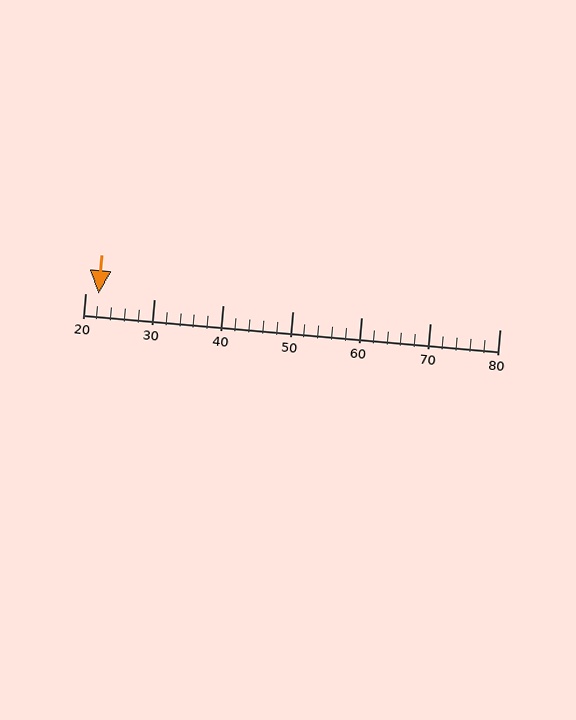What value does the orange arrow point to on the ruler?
The orange arrow points to approximately 22.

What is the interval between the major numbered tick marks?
The major tick marks are spaced 10 units apart.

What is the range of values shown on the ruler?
The ruler shows values from 20 to 80.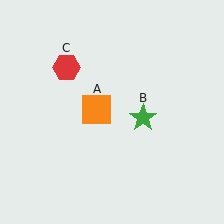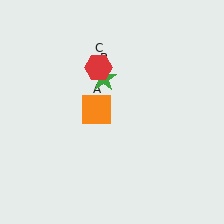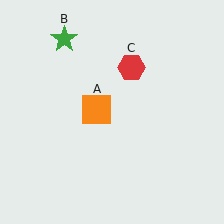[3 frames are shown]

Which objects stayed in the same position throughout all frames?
Orange square (object A) remained stationary.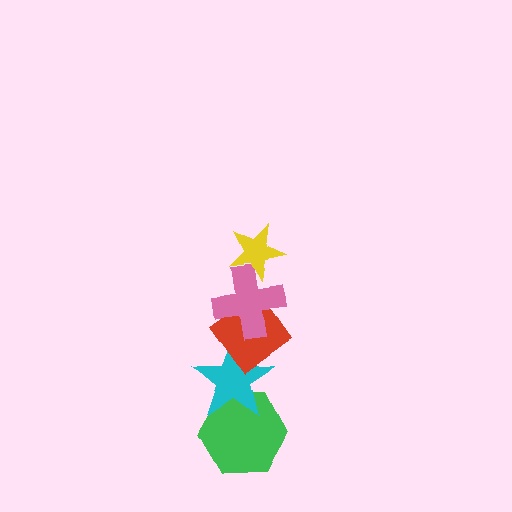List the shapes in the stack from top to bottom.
From top to bottom: the yellow star, the pink cross, the red diamond, the cyan star, the green hexagon.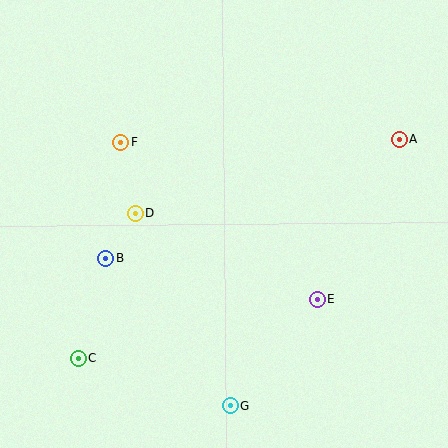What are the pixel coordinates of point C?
Point C is at (78, 359).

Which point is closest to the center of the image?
Point D at (135, 213) is closest to the center.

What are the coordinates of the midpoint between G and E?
The midpoint between G and E is at (274, 353).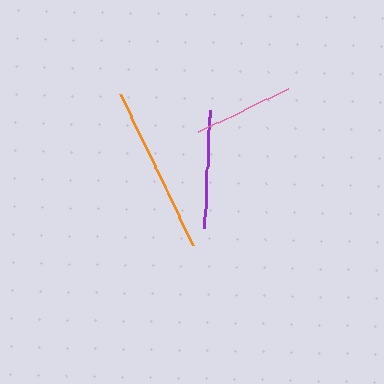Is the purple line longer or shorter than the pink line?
The purple line is longer than the pink line.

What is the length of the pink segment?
The pink segment is approximately 99 pixels long.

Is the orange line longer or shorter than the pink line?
The orange line is longer than the pink line.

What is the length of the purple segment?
The purple segment is approximately 118 pixels long.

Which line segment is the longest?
The orange line is the longest at approximately 168 pixels.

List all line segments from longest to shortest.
From longest to shortest: orange, purple, pink.